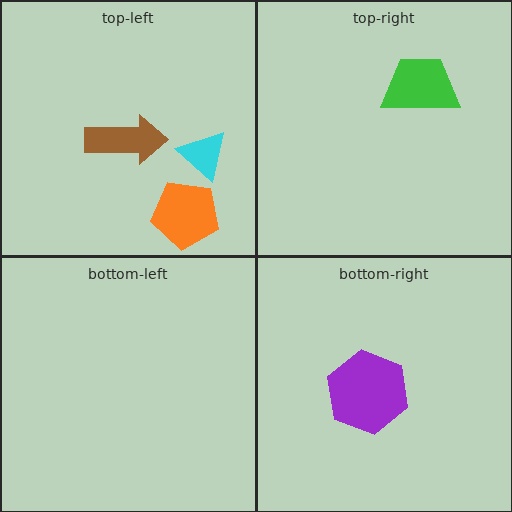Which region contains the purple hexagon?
The bottom-right region.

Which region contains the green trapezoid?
The top-right region.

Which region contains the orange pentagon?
The top-left region.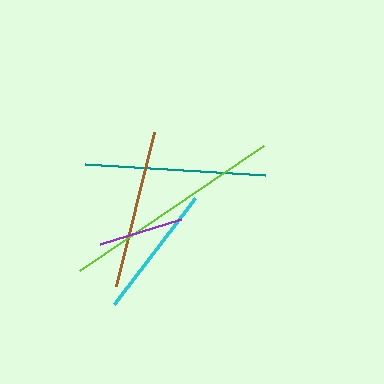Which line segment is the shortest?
The purple line is the shortest at approximately 85 pixels.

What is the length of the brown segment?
The brown segment is approximately 159 pixels long.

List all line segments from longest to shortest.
From longest to shortest: lime, teal, brown, cyan, purple.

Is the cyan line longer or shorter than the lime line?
The lime line is longer than the cyan line.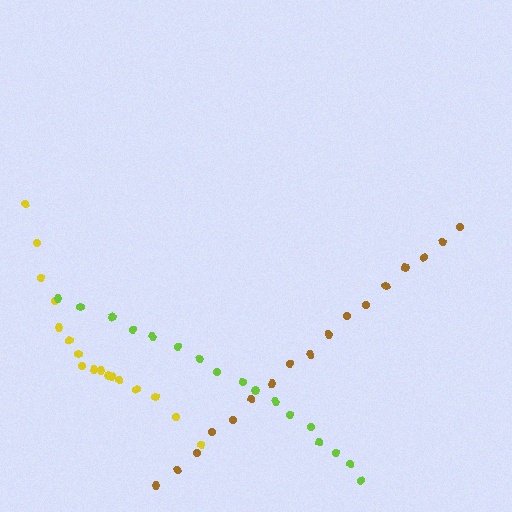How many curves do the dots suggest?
There are 3 distinct paths.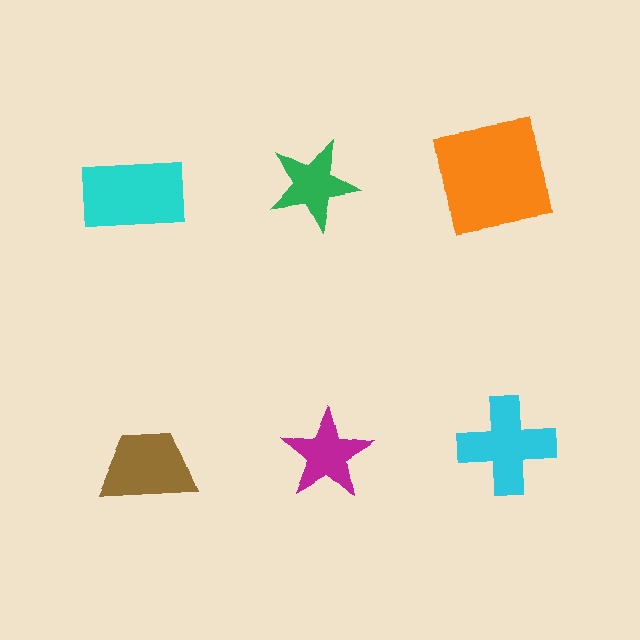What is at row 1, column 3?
An orange square.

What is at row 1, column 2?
A green star.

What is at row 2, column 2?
A magenta star.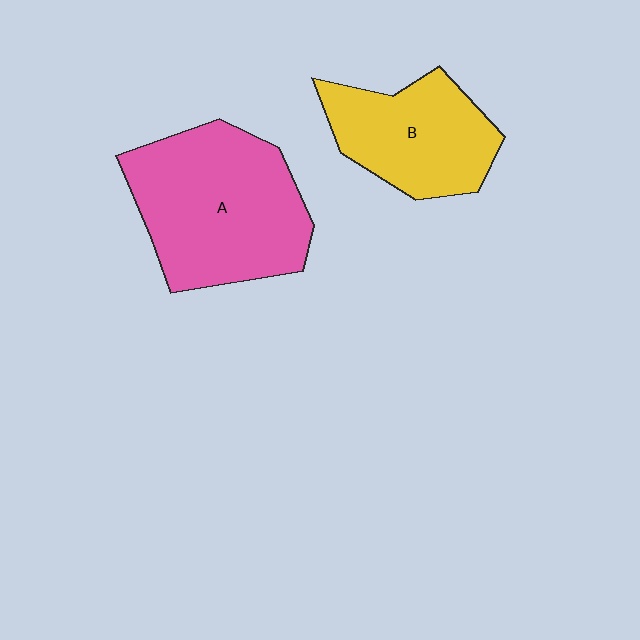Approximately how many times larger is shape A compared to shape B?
Approximately 1.5 times.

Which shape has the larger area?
Shape A (pink).